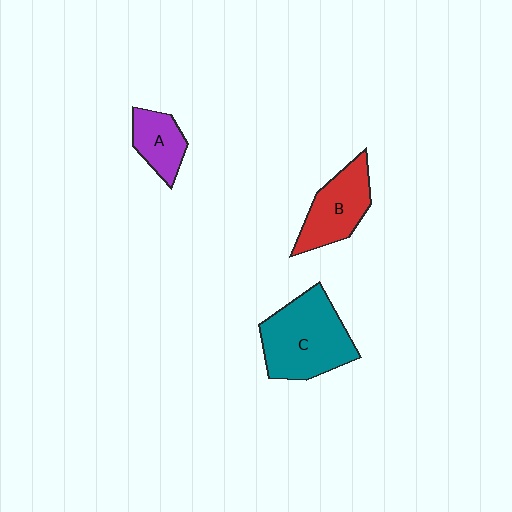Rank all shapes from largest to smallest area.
From largest to smallest: C (teal), B (red), A (purple).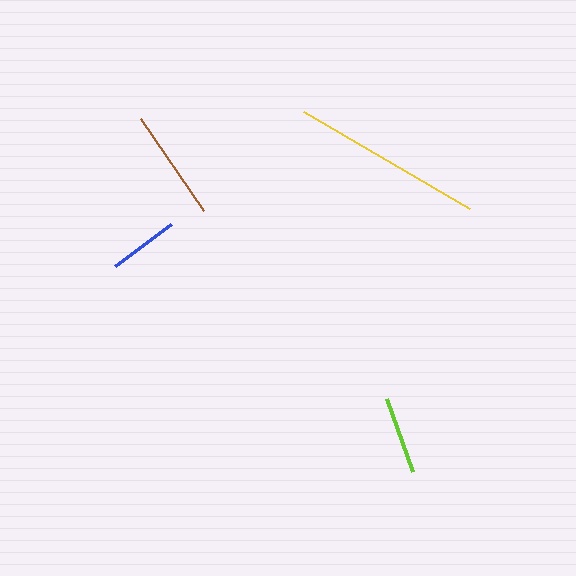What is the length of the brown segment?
The brown segment is approximately 112 pixels long.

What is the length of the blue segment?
The blue segment is approximately 70 pixels long.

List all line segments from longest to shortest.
From longest to shortest: yellow, brown, lime, blue.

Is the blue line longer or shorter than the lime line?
The lime line is longer than the blue line.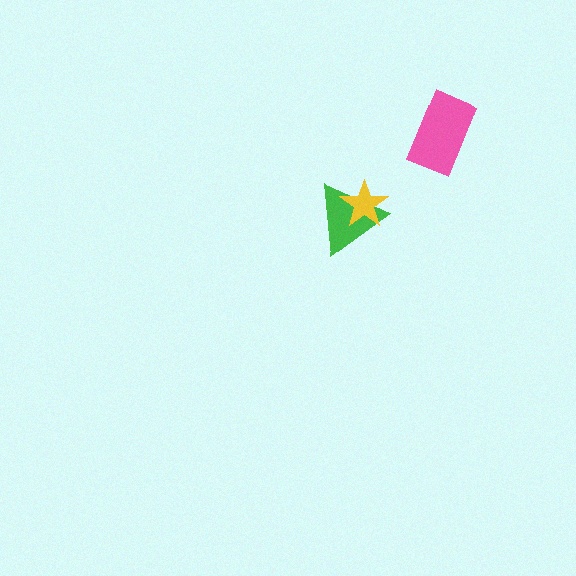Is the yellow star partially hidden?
No, no other shape covers it.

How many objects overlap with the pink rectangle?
0 objects overlap with the pink rectangle.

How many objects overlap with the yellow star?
1 object overlaps with the yellow star.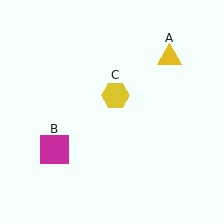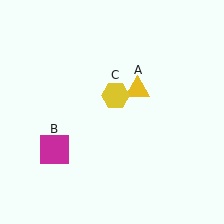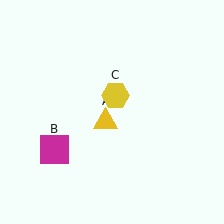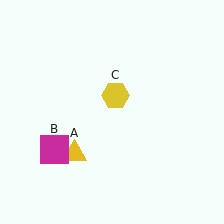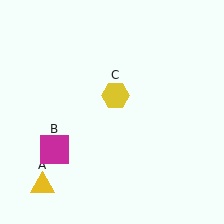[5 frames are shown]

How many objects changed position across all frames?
1 object changed position: yellow triangle (object A).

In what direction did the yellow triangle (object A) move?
The yellow triangle (object A) moved down and to the left.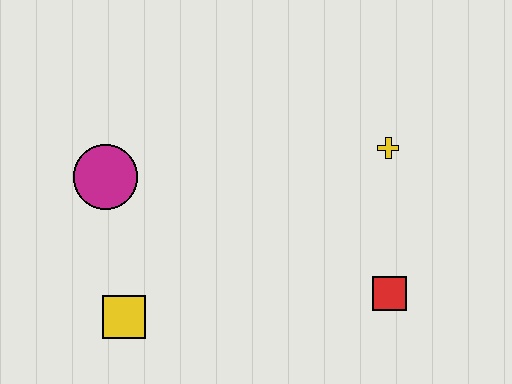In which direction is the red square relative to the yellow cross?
The red square is below the yellow cross.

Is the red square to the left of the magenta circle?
No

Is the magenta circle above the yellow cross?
No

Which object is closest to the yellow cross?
The red square is closest to the yellow cross.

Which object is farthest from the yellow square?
The yellow cross is farthest from the yellow square.